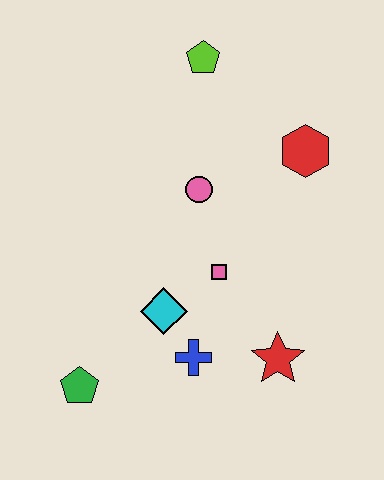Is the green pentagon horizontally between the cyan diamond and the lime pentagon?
No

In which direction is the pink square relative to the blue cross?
The pink square is above the blue cross.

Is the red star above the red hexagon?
No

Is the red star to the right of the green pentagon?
Yes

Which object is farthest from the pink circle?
The green pentagon is farthest from the pink circle.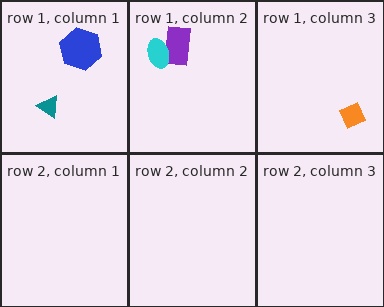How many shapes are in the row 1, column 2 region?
2.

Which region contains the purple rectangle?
The row 1, column 2 region.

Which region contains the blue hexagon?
The row 1, column 1 region.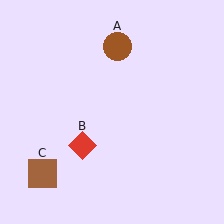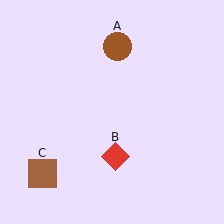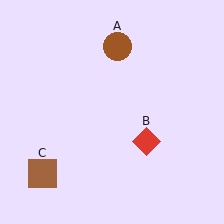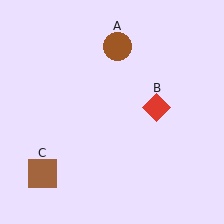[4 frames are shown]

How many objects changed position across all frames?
1 object changed position: red diamond (object B).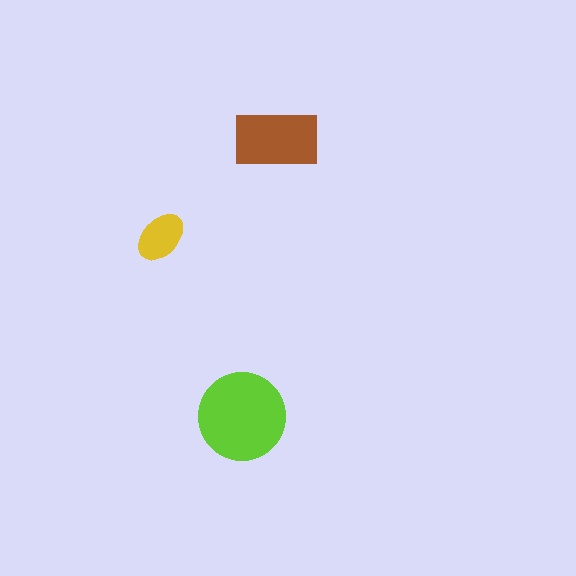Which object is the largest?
The lime circle.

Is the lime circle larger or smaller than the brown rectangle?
Larger.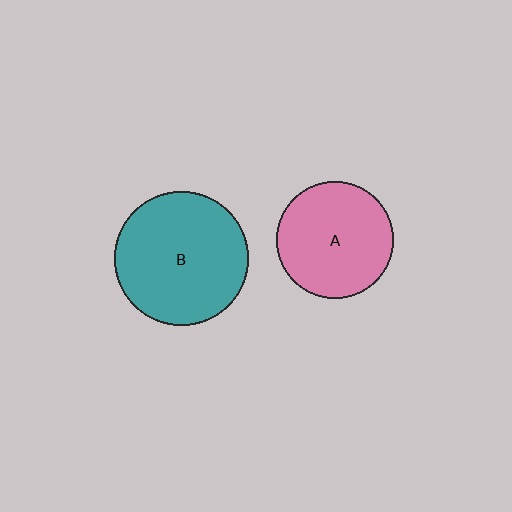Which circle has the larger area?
Circle B (teal).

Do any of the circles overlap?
No, none of the circles overlap.